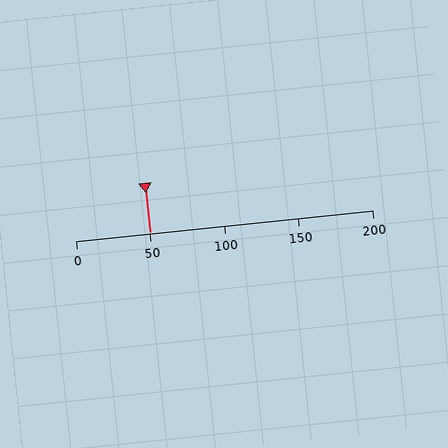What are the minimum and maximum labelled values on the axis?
The axis runs from 0 to 200.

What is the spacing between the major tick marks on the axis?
The major ticks are spaced 50 apart.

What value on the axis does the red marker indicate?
The marker indicates approximately 50.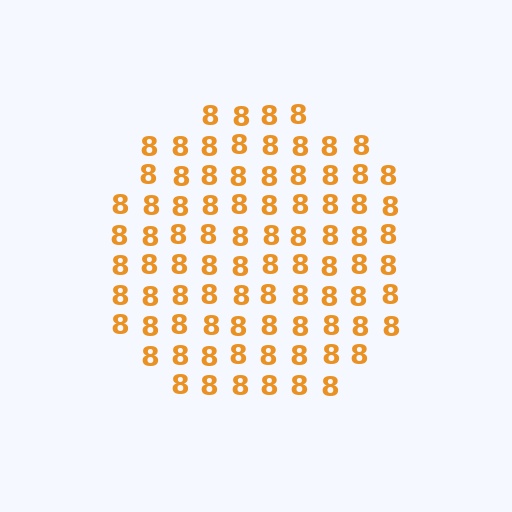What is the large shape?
The large shape is a circle.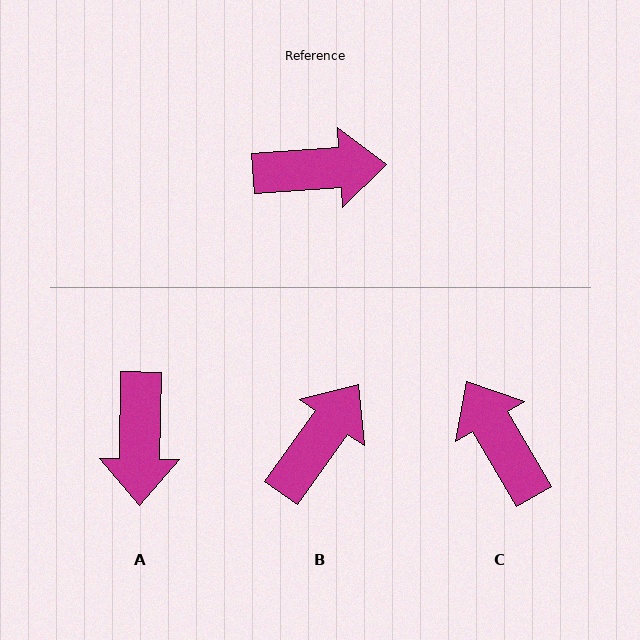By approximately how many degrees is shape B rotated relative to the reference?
Approximately 50 degrees counter-clockwise.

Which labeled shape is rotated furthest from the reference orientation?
C, about 116 degrees away.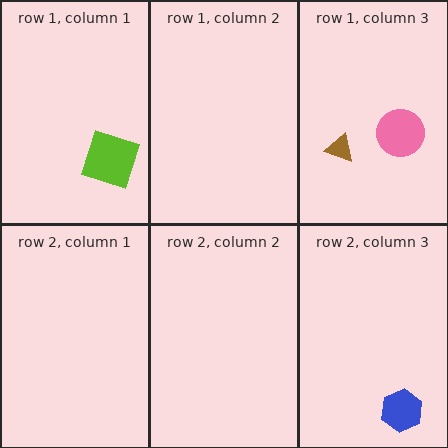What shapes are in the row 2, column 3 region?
The blue hexagon.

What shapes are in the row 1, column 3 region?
The pink circle, the brown triangle.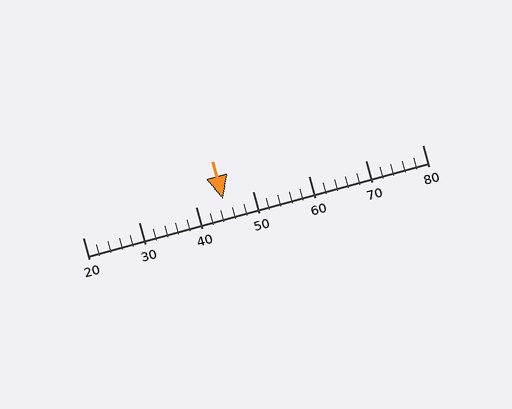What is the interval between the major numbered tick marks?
The major tick marks are spaced 10 units apart.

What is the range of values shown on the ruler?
The ruler shows values from 20 to 80.